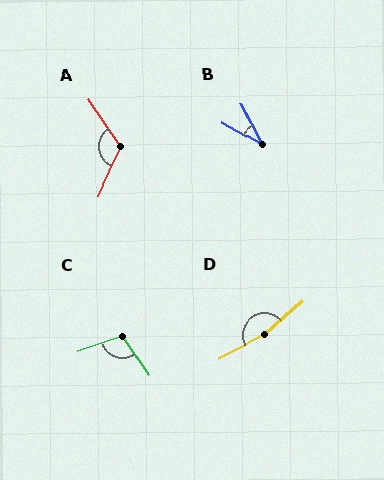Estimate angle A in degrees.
Approximately 121 degrees.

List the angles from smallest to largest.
B (34°), C (105°), A (121°), D (166°).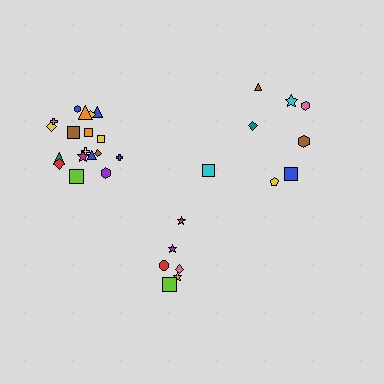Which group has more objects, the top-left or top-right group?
The top-left group.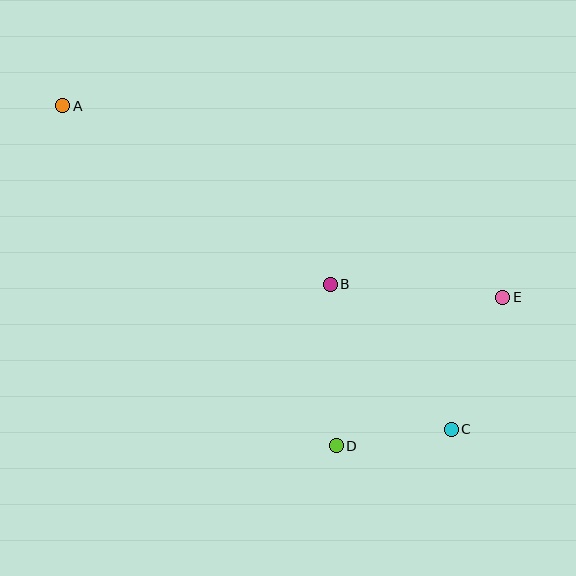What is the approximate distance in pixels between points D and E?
The distance between D and E is approximately 223 pixels.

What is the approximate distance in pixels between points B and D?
The distance between B and D is approximately 162 pixels.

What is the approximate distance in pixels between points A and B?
The distance between A and B is approximately 322 pixels.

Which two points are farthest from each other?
Points A and C are farthest from each other.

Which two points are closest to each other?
Points C and D are closest to each other.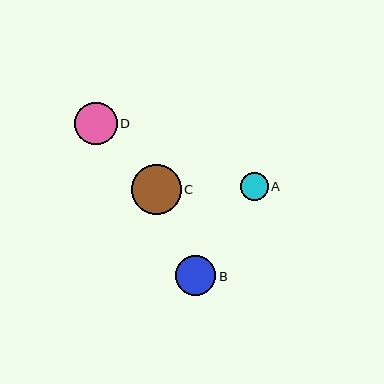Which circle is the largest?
Circle C is the largest with a size of approximately 50 pixels.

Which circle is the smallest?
Circle A is the smallest with a size of approximately 28 pixels.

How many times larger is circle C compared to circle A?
Circle C is approximately 1.8 times the size of circle A.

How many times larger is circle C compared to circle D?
Circle C is approximately 1.2 times the size of circle D.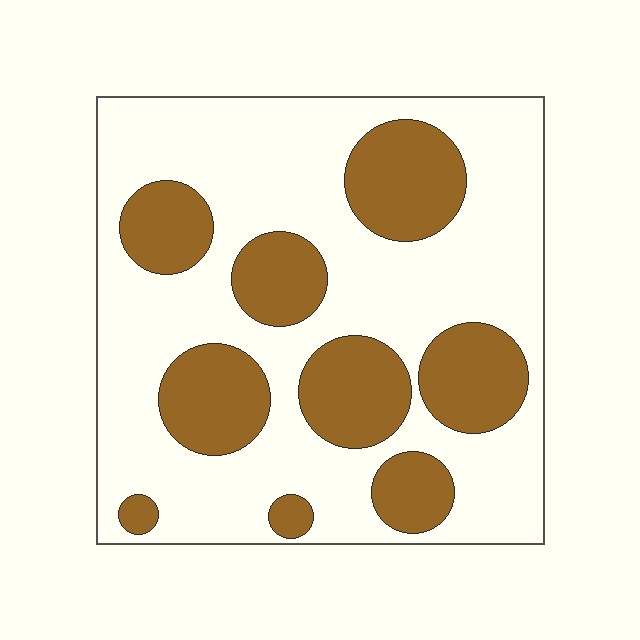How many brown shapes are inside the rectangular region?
9.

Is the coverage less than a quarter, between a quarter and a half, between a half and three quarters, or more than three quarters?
Between a quarter and a half.